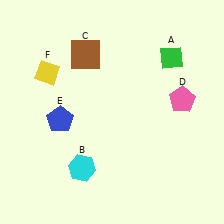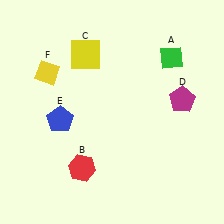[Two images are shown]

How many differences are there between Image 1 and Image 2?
There are 3 differences between the two images.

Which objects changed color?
B changed from cyan to red. C changed from brown to yellow. D changed from pink to magenta.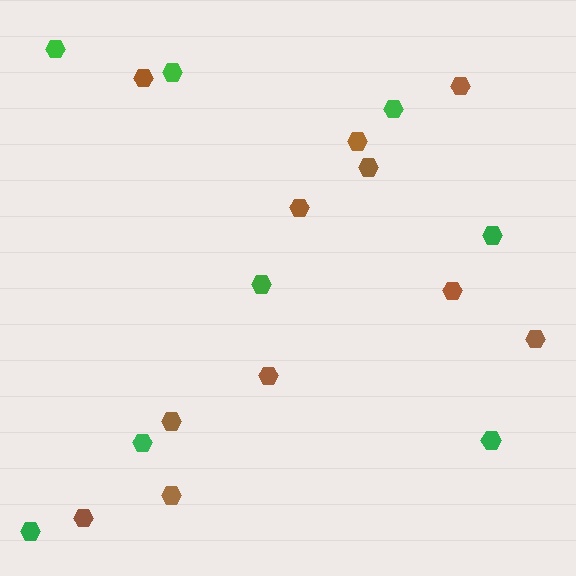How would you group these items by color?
There are 2 groups: one group of brown hexagons (11) and one group of green hexagons (8).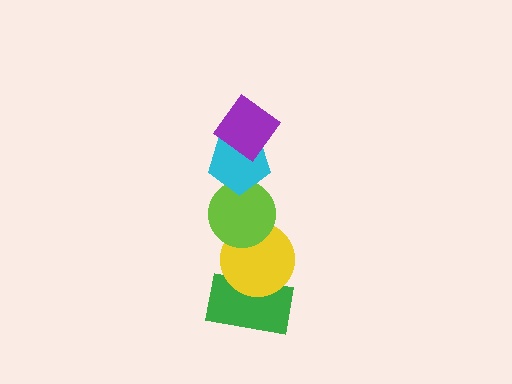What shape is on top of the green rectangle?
The yellow circle is on top of the green rectangle.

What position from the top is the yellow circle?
The yellow circle is 4th from the top.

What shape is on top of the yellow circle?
The lime circle is on top of the yellow circle.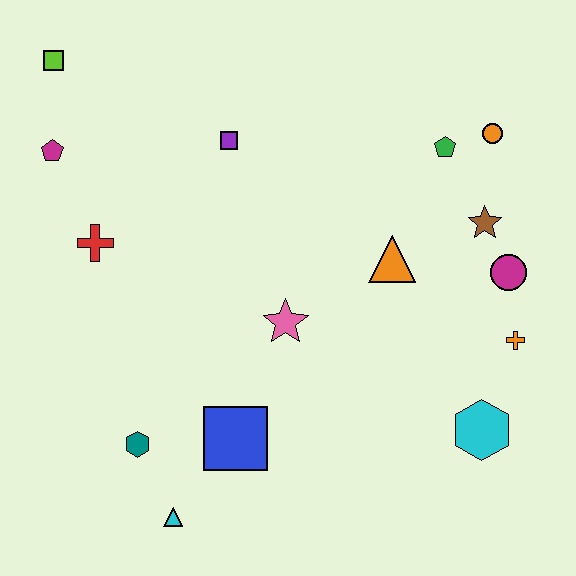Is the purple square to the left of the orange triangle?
Yes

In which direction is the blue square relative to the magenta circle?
The blue square is to the left of the magenta circle.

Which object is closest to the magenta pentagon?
The lime square is closest to the magenta pentagon.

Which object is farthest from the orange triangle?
The lime square is farthest from the orange triangle.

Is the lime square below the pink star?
No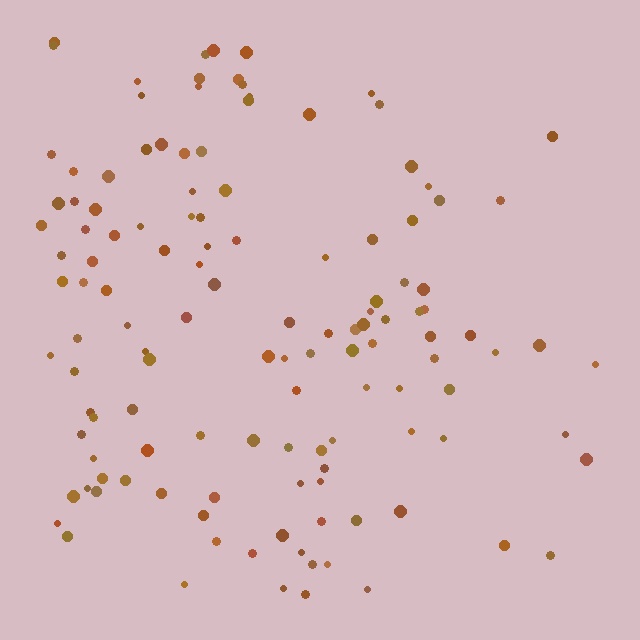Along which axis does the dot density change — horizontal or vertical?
Horizontal.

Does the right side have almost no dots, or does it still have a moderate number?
Still a moderate number, just noticeably fewer than the left.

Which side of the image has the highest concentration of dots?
The left.